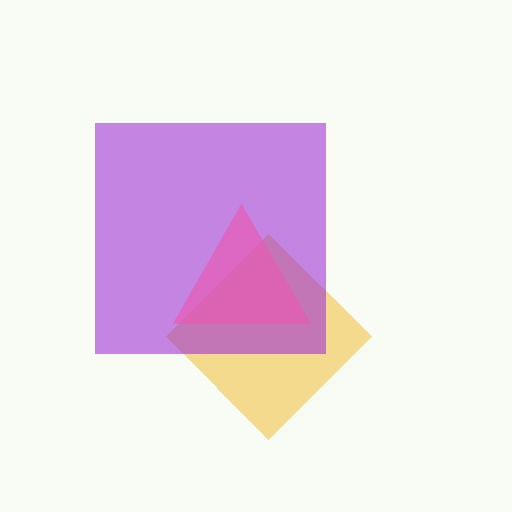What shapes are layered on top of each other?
The layered shapes are: a yellow diamond, a purple square, a pink triangle.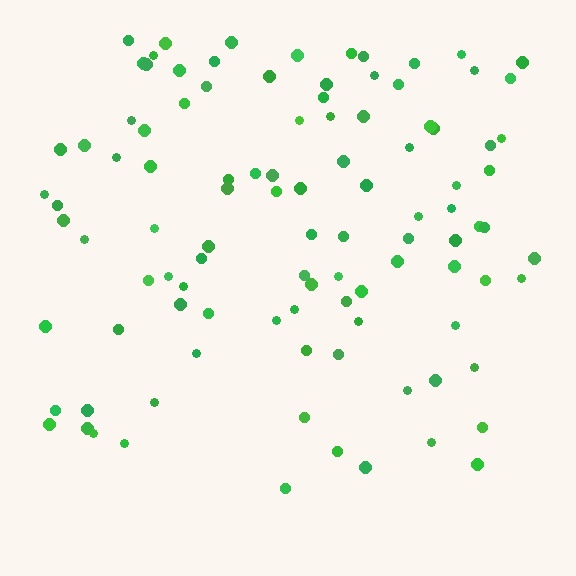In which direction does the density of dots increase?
From bottom to top, with the top side densest.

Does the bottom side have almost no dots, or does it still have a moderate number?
Still a moderate number, just noticeably fewer than the top.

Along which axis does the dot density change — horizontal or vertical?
Vertical.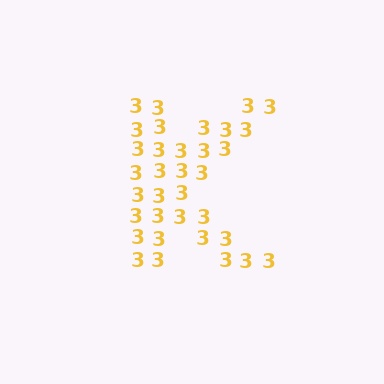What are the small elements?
The small elements are digit 3's.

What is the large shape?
The large shape is the letter K.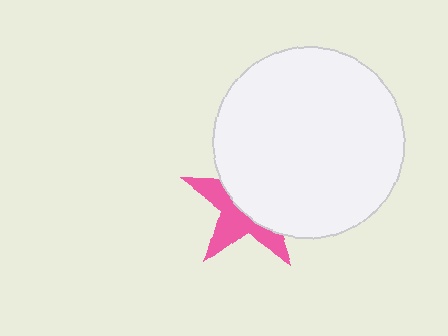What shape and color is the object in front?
The object in front is a white circle.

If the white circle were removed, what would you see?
You would see the complete pink star.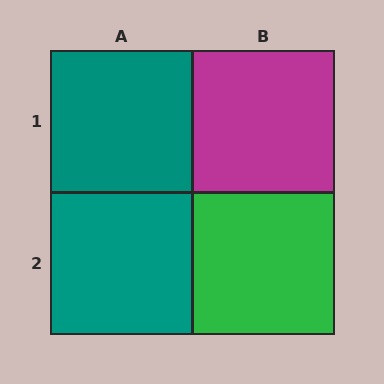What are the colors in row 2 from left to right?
Teal, green.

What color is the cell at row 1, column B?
Magenta.